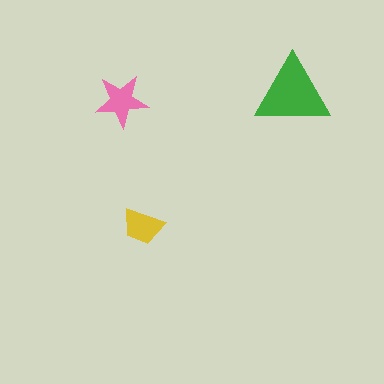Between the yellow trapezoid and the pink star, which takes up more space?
The pink star.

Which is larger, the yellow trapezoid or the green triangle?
The green triangle.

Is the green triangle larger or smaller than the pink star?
Larger.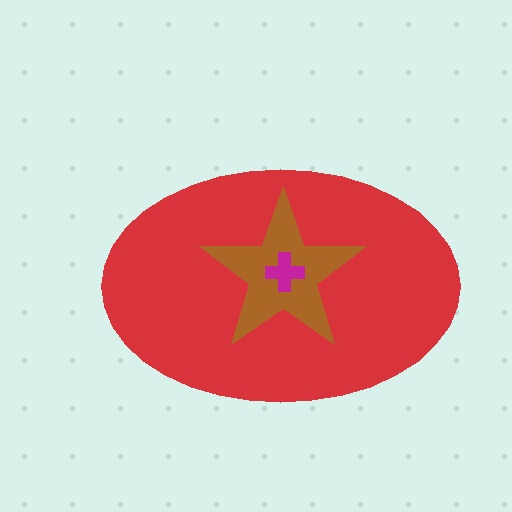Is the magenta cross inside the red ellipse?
Yes.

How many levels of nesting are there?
3.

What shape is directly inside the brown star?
The magenta cross.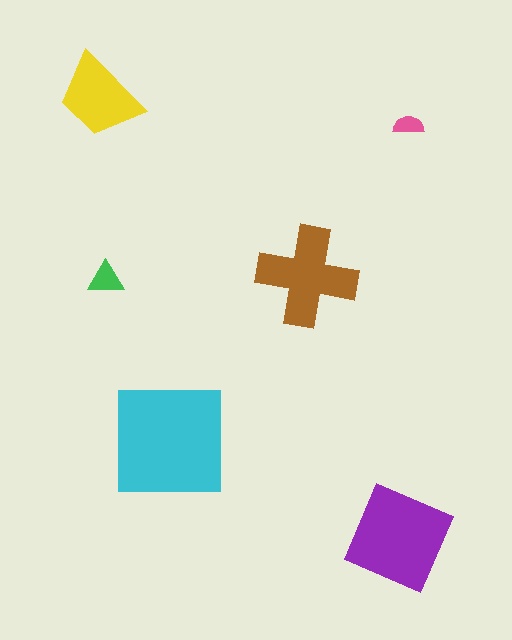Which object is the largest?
The cyan square.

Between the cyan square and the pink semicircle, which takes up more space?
The cyan square.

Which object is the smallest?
The pink semicircle.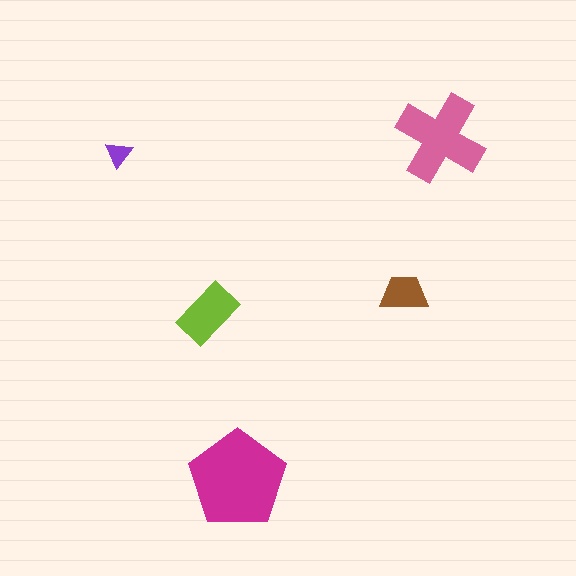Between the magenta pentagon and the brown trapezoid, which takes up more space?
The magenta pentagon.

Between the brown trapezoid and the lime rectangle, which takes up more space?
The lime rectangle.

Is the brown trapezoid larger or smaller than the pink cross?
Smaller.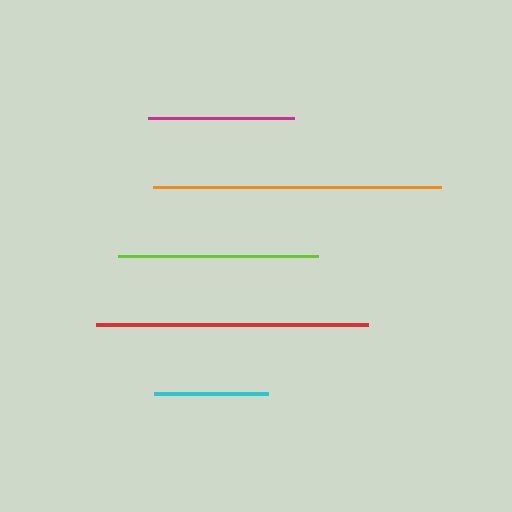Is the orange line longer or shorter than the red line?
The orange line is longer than the red line.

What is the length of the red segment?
The red segment is approximately 272 pixels long.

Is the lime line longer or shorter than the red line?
The red line is longer than the lime line.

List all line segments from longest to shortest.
From longest to shortest: orange, red, lime, magenta, cyan.